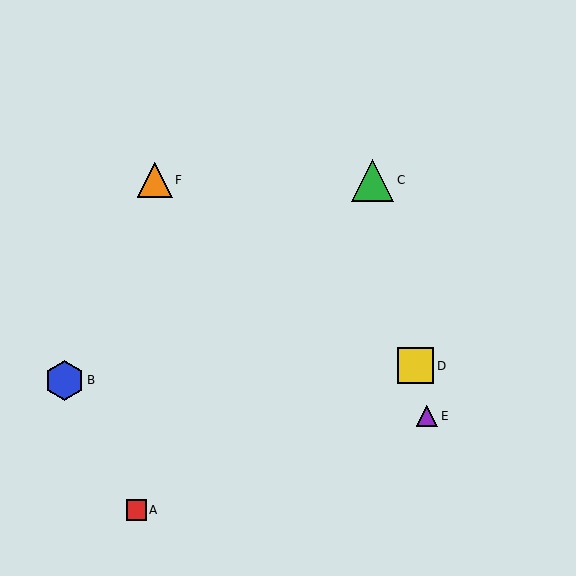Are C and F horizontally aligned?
Yes, both are at y≈180.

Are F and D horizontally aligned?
No, F is at y≈180 and D is at y≈366.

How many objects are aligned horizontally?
2 objects (C, F) are aligned horizontally.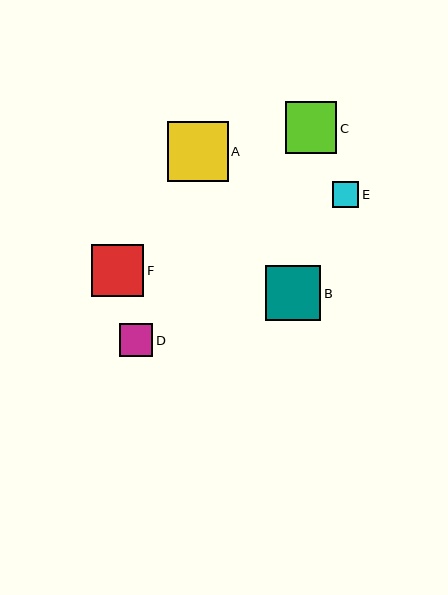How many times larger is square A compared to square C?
Square A is approximately 1.2 times the size of square C.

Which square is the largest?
Square A is the largest with a size of approximately 60 pixels.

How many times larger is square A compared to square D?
Square A is approximately 1.8 times the size of square D.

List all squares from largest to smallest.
From largest to smallest: A, B, F, C, D, E.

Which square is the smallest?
Square E is the smallest with a size of approximately 26 pixels.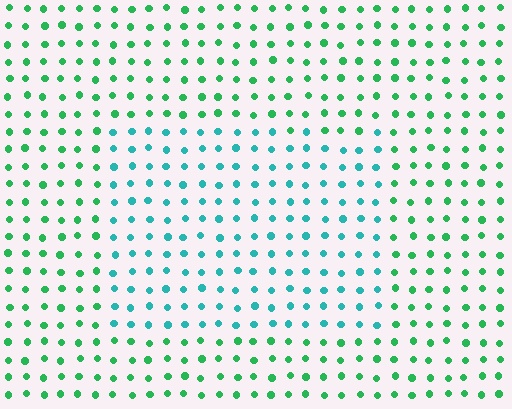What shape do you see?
I see a rectangle.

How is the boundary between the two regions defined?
The boundary is defined purely by a slight shift in hue (about 38 degrees). Spacing, size, and orientation are identical on both sides.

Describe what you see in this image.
The image is filled with small green elements in a uniform arrangement. A rectangle-shaped region is visible where the elements are tinted to a slightly different hue, forming a subtle color boundary.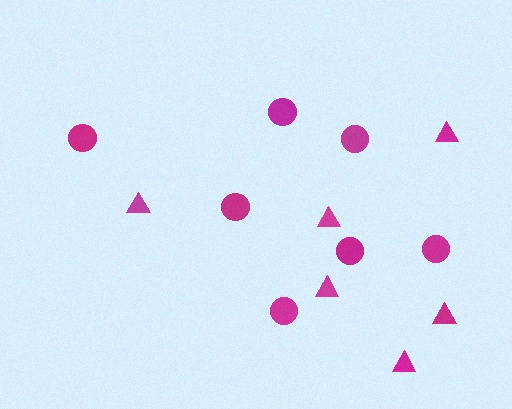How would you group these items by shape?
There are 2 groups: one group of triangles (6) and one group of circles (7).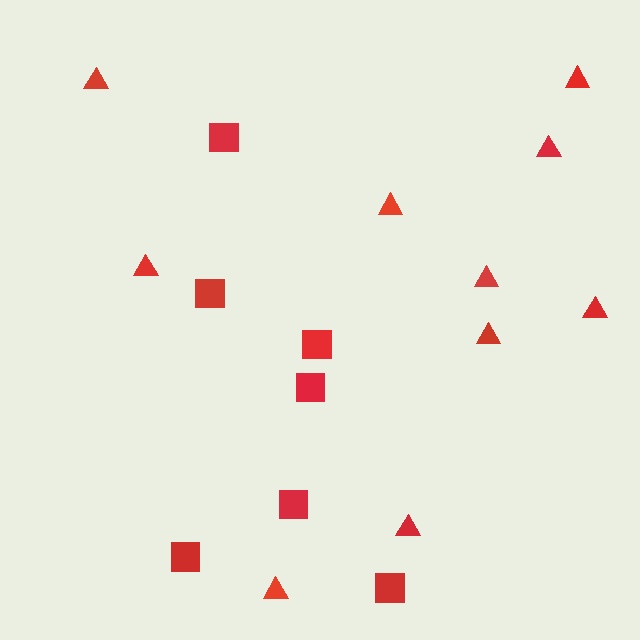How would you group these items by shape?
There are 2 groups: one group of triangles (10) and one group of squares (7).